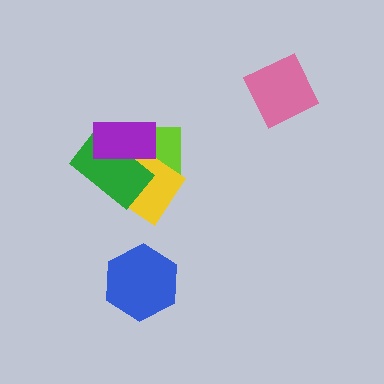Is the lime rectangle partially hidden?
Yes, it is partially covered by another shape.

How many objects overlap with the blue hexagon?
0 objects overlap with the blue hexagon.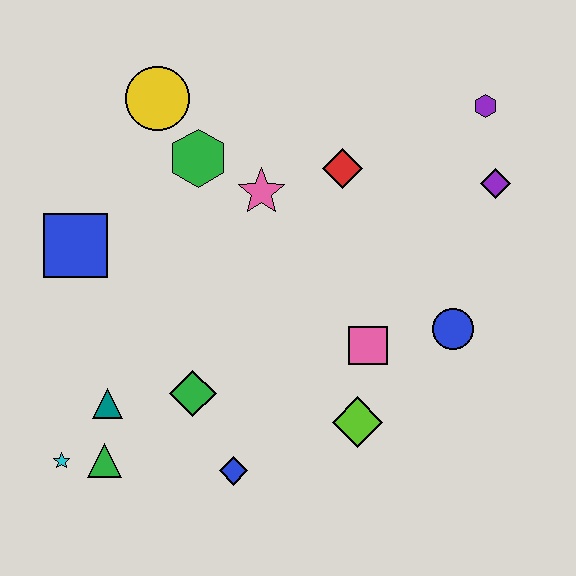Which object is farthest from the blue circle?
The cyan star is farthest from the blue circle.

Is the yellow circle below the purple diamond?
No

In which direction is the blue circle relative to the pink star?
The blue circle is to the right of the pink star.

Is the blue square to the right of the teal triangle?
No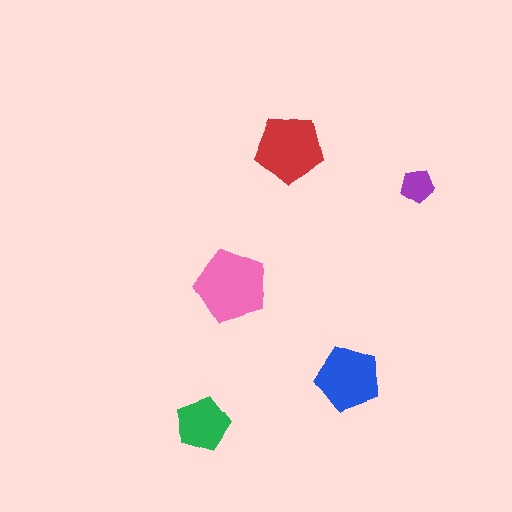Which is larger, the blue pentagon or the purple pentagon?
The blue one.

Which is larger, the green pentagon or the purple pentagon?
The green one.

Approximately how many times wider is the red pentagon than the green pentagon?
About 1.5 times wider.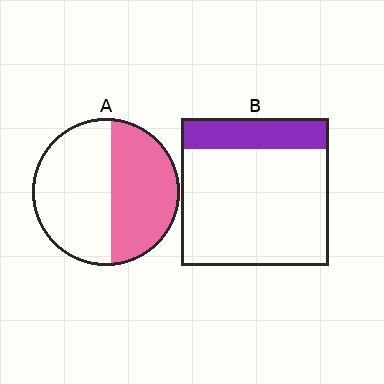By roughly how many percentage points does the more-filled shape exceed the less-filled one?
By roughly 25 percentage points (A over B).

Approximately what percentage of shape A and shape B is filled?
A is approximately 45% and B is approximately 20%.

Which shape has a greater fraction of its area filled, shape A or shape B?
Shape A.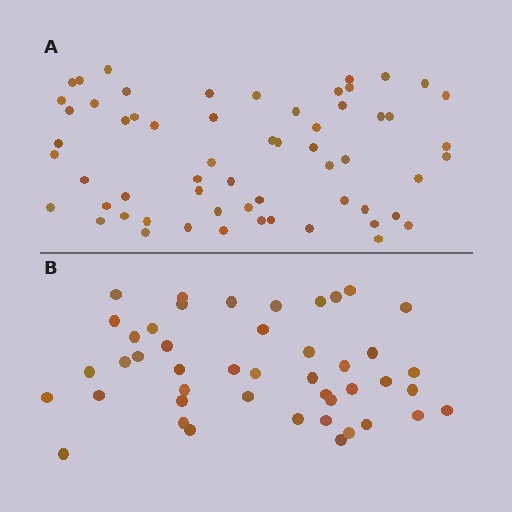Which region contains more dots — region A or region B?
Region A (the top region) has more dots.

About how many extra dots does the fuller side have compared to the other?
Region A has approximately 15 more dots than region B.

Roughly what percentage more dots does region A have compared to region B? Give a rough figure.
About 35% more.